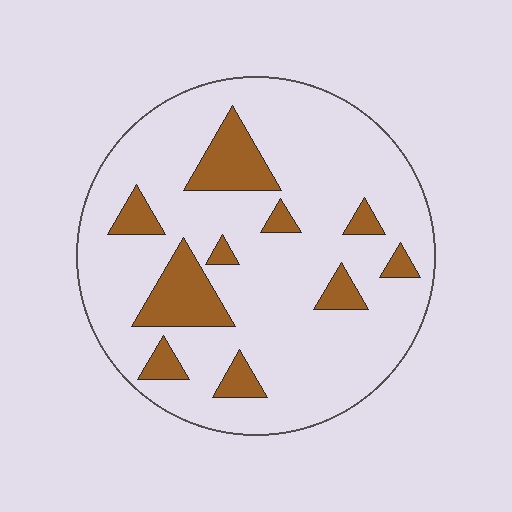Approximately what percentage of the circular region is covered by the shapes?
Approximately 15%.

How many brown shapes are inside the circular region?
10.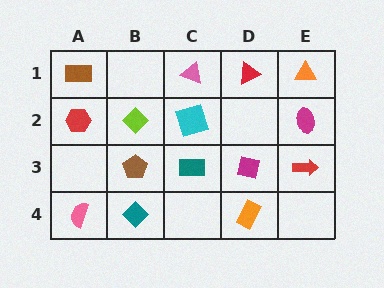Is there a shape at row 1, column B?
No, that cell is empty.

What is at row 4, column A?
A pink semicircle.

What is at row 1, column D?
A red triangle.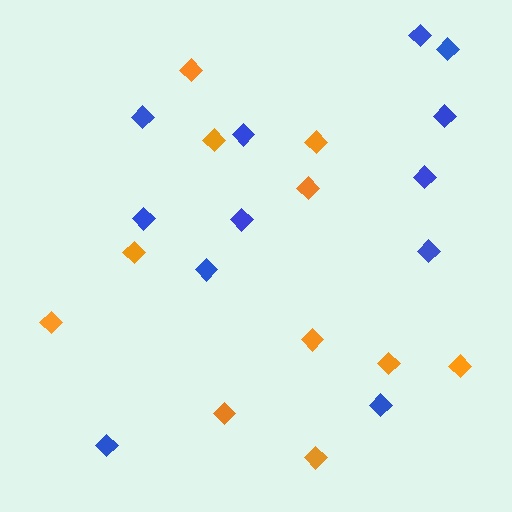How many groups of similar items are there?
There are 2 groups: one group of orange diamonds (11) and one group of blue diamonds (12).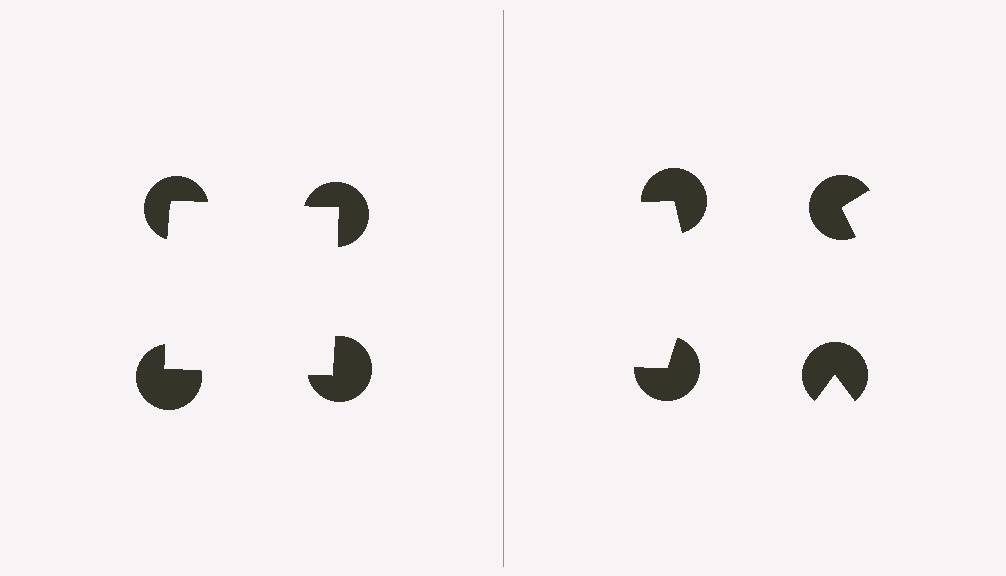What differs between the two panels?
The pac-man discs are positioned identically on both sides; only the wedge orientations differ. On the left they align to a square; on the right they are misaligned.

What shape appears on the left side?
An illusory square.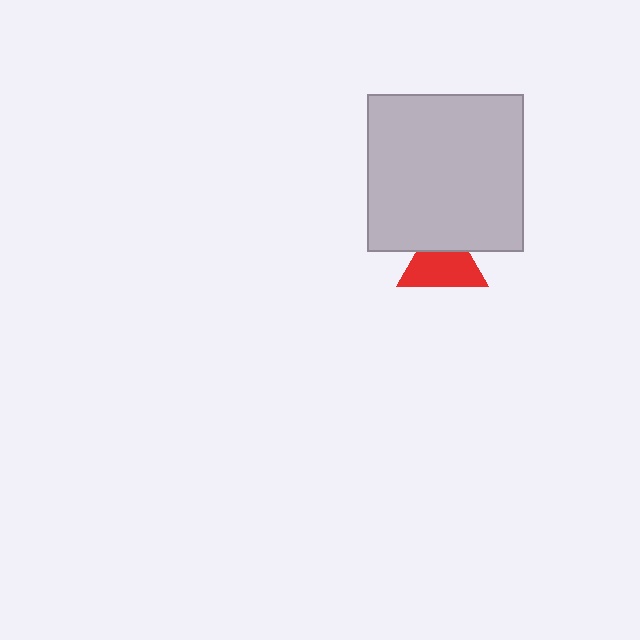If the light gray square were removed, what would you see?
You would see the complete red triangle.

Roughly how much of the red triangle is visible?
Most of it is visible (roughly 69%).